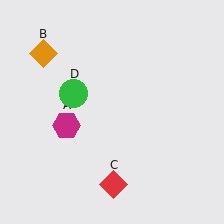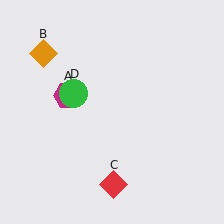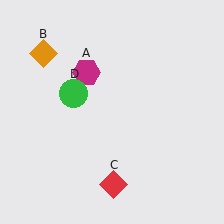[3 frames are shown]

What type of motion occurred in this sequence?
The magenta hexagon (object A) rotated clockwise around the center of the scene.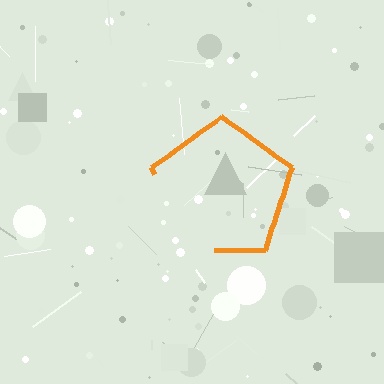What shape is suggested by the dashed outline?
The dashed outline suggests a pentagon.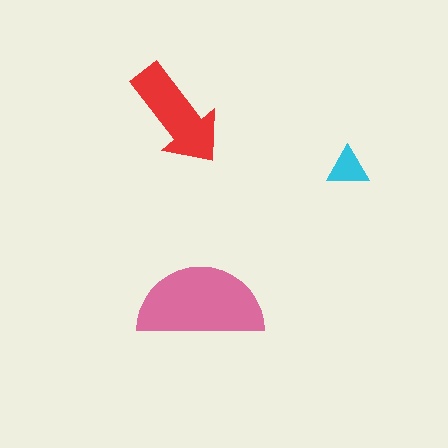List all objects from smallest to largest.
The cyan triangle, the red arrow, the pink semicircle.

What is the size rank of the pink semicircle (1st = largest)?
1st.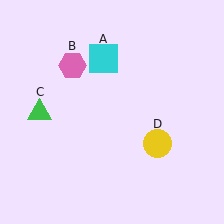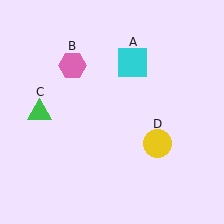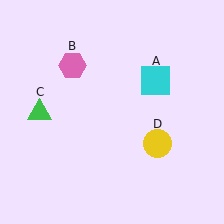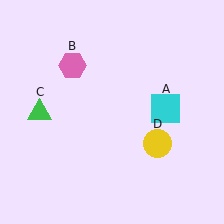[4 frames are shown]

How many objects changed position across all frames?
1 object changed position: cyan square (object A).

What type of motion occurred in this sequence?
The cyan square (object A) rotated clockwise around the center of the scene.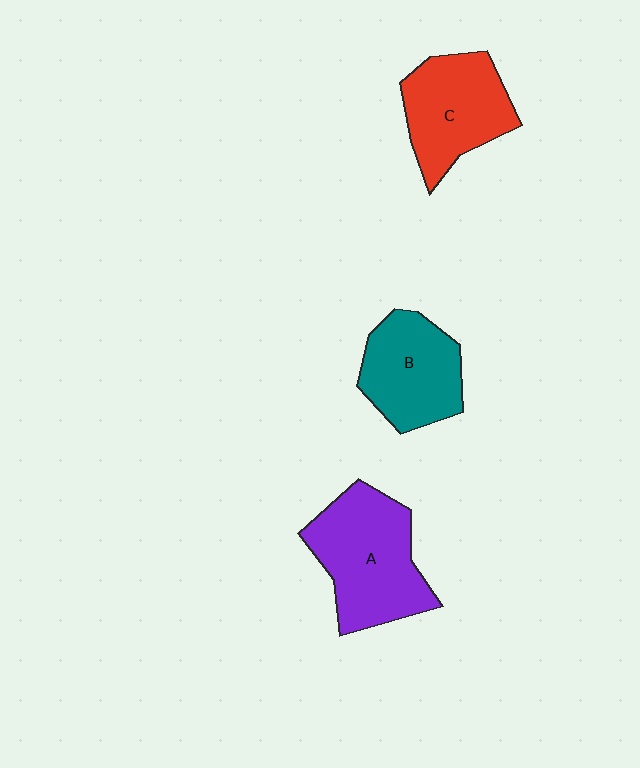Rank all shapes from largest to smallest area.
From largest to smallest: A (purple), C (red), B (teal).